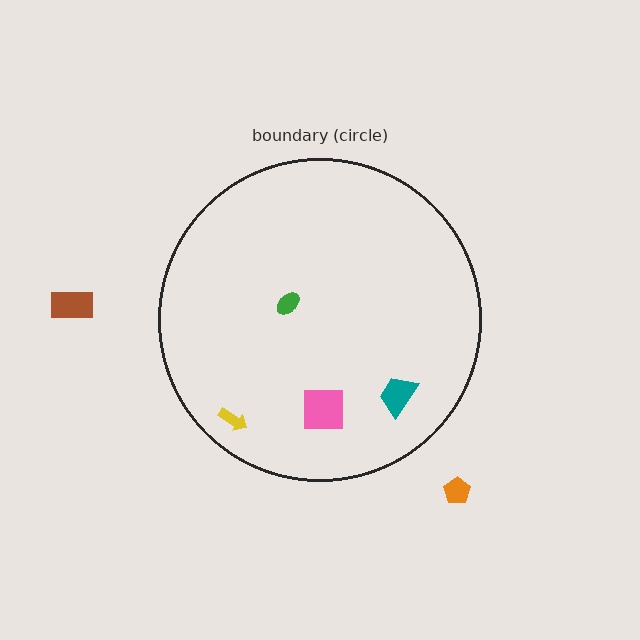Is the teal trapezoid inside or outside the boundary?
Inside.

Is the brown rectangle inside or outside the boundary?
Outside.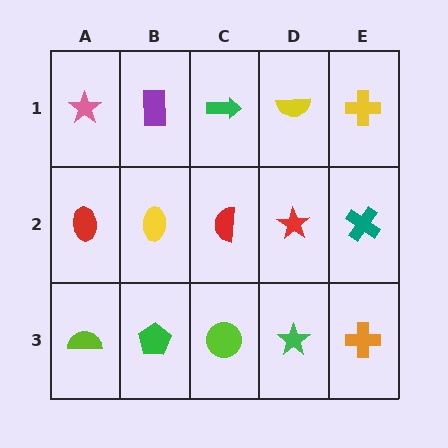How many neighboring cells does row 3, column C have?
3.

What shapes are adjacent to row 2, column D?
A yellow semicircle (row 1, column D), a green star (row 3, column D), a red semicircle (row 2, column C), a teal cross (row 2, column E).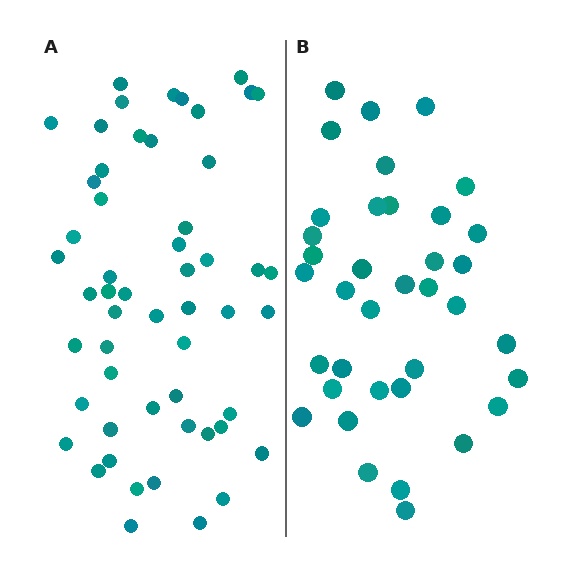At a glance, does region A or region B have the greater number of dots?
Region A (the left region) has more dots.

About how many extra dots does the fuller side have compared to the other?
Region A has approximately 15 more dots than region B.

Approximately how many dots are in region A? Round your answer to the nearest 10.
About 50 dots. (The exact count is 54, which rounds to 50.)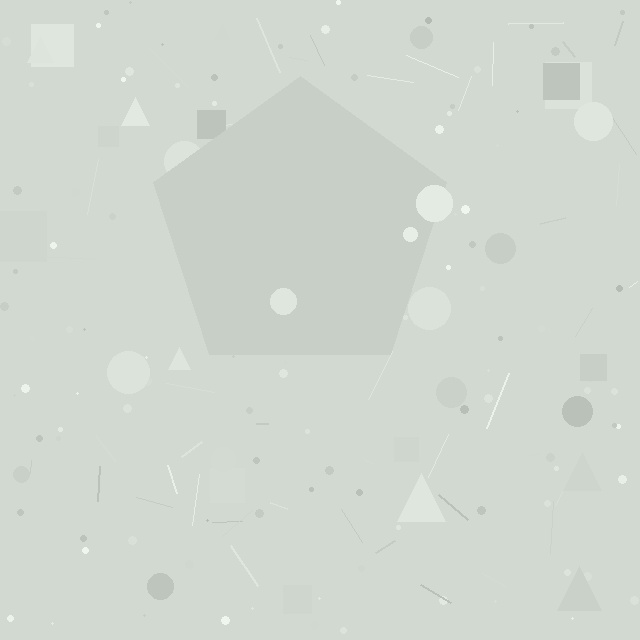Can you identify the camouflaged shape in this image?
The camouflaged shape is a pentagon.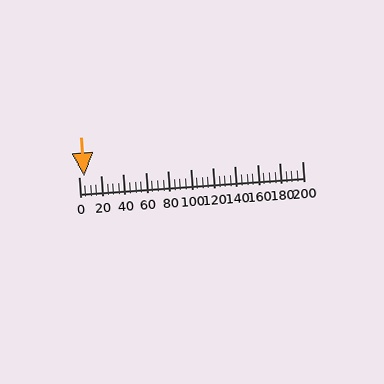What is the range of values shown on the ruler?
The ruler shows values from 0 to 200.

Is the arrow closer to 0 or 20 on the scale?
The arrow is closer to 0.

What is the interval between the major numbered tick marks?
The major tick marks are spaced 20 units apart.